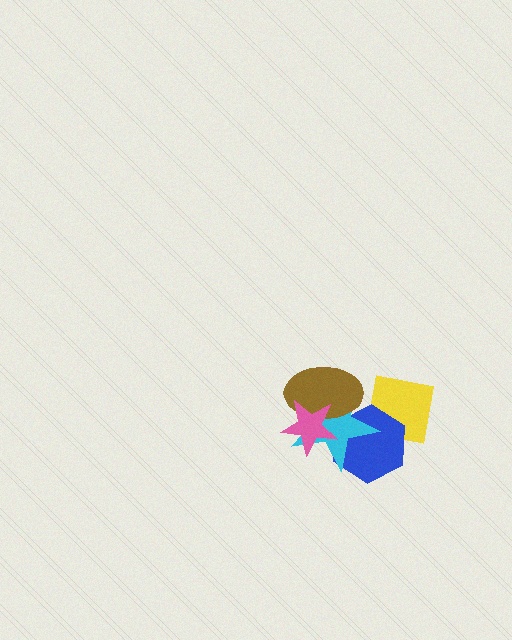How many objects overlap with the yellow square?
2 objects overlap with the yellow square.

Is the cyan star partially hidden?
Yes, it is partially covered by another shape.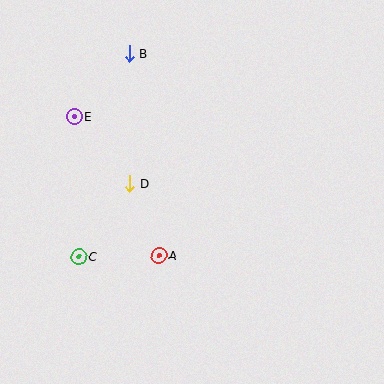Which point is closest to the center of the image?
Point D at (130, 183) is closest to the center.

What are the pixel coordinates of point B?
Point B is at (129, 53).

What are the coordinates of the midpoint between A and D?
The midpoint between A and D is at (144, 219).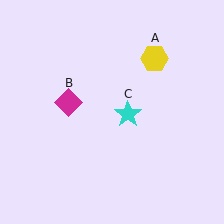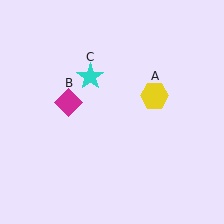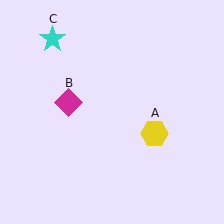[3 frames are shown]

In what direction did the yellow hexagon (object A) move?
The yellow hexagon (object A) moved down.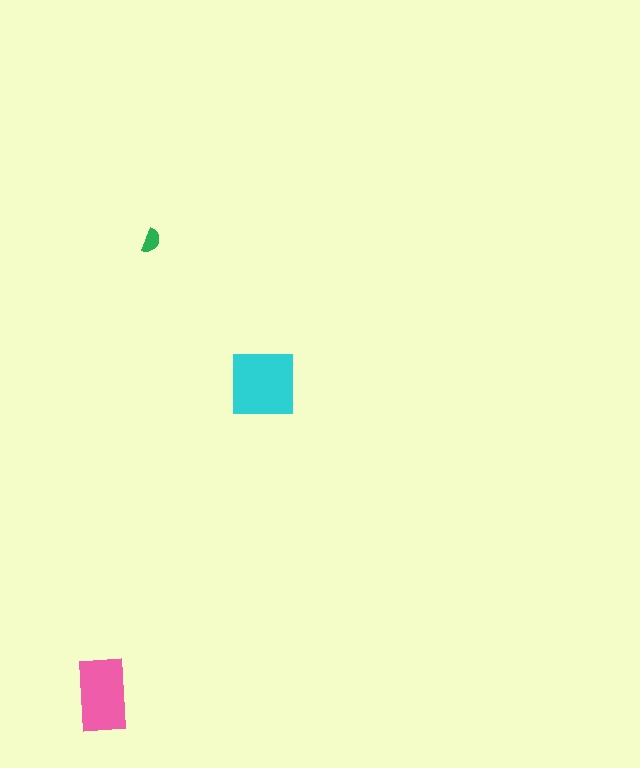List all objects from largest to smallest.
The cyan square, the pink rectangle, the green semicircle.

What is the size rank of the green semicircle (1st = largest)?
3rd.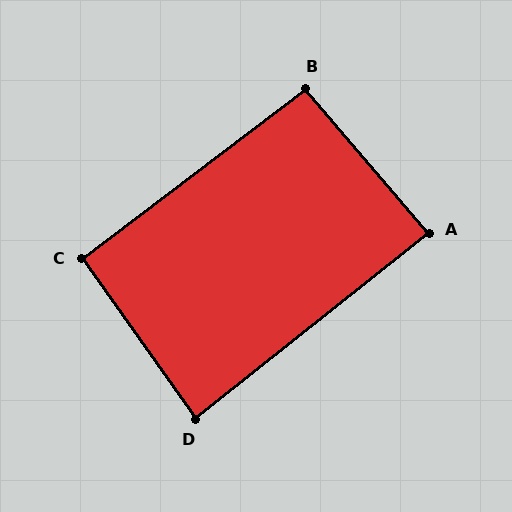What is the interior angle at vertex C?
Approximately 92 degrees (approximately right).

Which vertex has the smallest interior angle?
D, at approximately 87 degrees.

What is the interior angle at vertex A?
Approximately 88 degrees (approximately right).